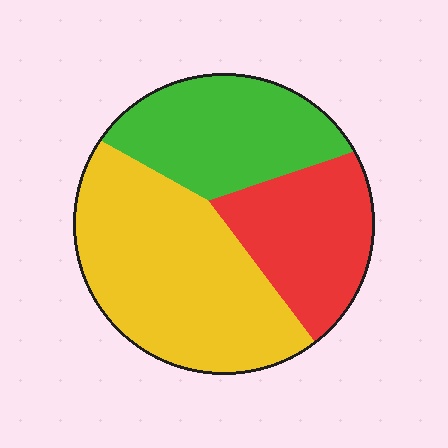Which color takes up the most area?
Yellow, at roughly 45%.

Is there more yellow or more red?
Yellow.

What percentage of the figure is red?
Red covers 25% of the figure.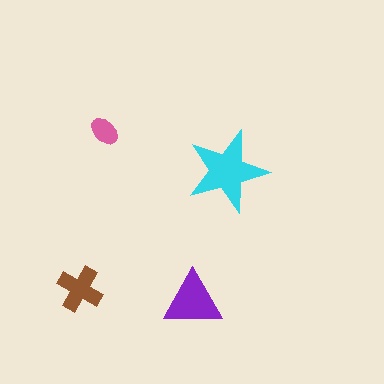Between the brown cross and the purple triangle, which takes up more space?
The purple triangle.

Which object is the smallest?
The pink ellipse.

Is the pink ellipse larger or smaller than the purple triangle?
Smaller.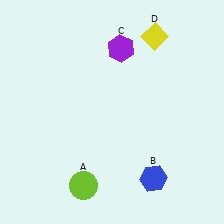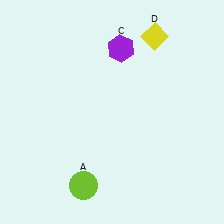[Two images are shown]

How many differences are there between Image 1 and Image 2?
There is 1 difference between the two images.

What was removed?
The blue hexagon (B) was removed in Image 2.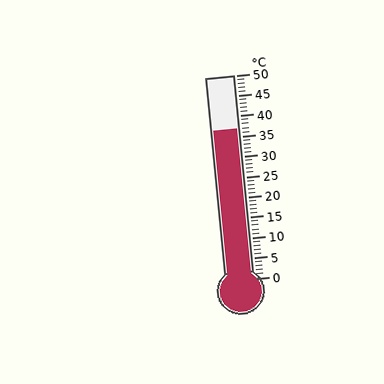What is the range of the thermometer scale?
The thermometer scale ranges from 0°C to 50°C.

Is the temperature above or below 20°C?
The temperature is above 20°C.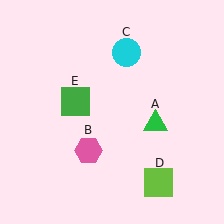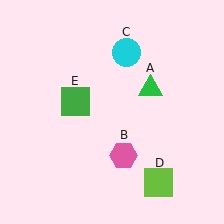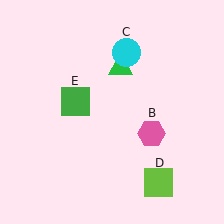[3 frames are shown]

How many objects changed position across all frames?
2 objects changed position: green triangle (object A), pink hexagon (object B).